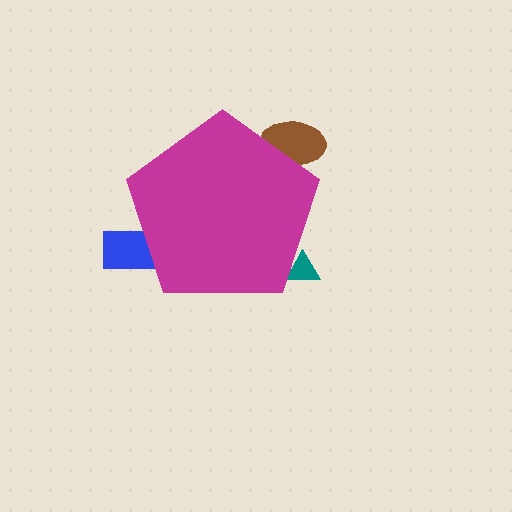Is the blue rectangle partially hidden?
Yes, the blue rectangle is partially hidden behind the magenta pentagon.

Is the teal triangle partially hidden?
Yes, the teal triangle is partially hidden behind the magenta pentagon.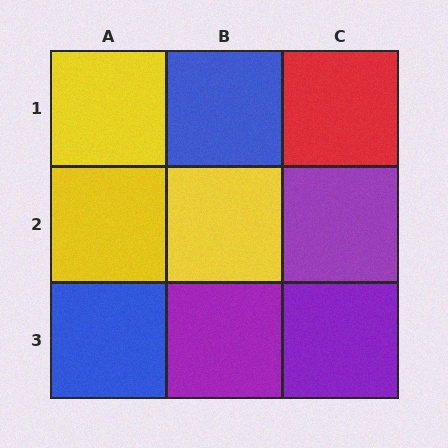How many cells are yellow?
3 cells are yellow.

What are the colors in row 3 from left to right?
Blue, purple, purple.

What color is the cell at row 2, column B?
Yellow.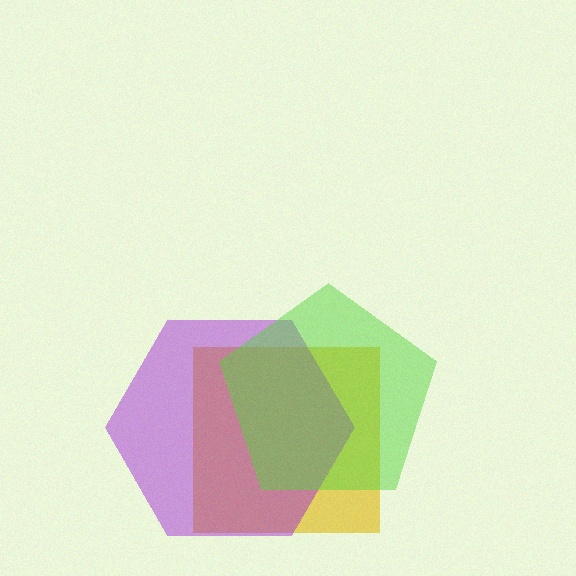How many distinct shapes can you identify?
There are 3 distinct shapes: a yellow square, a purple hexagon, a lime pentagon.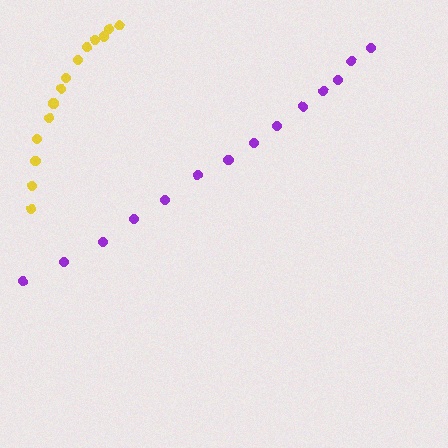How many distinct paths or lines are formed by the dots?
There are 2 distinct paths.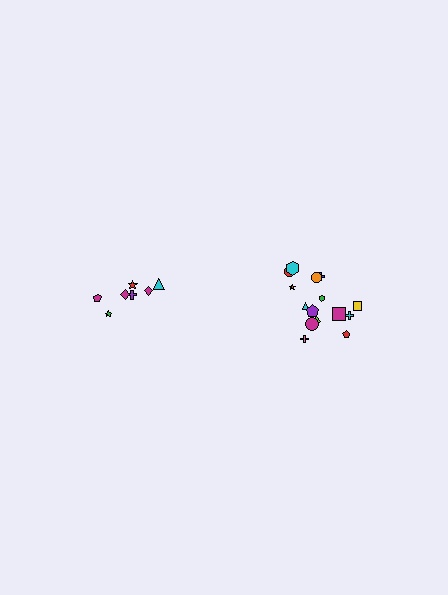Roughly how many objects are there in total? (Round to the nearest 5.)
Roughly 20 objects in total.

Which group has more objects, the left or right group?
The right group.